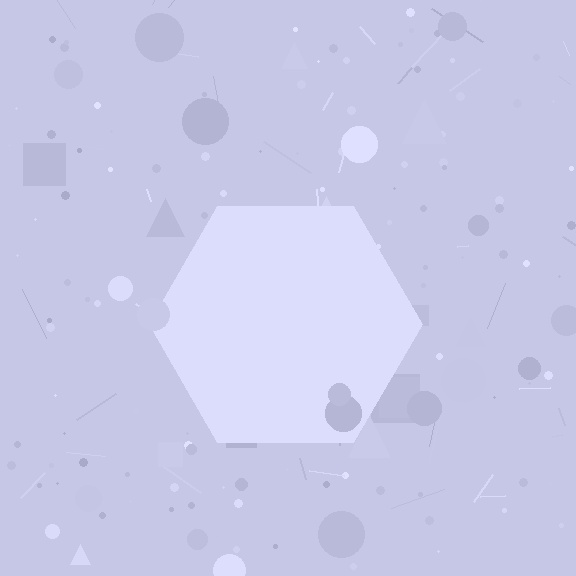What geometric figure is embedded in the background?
A hexagon is embedded in the background.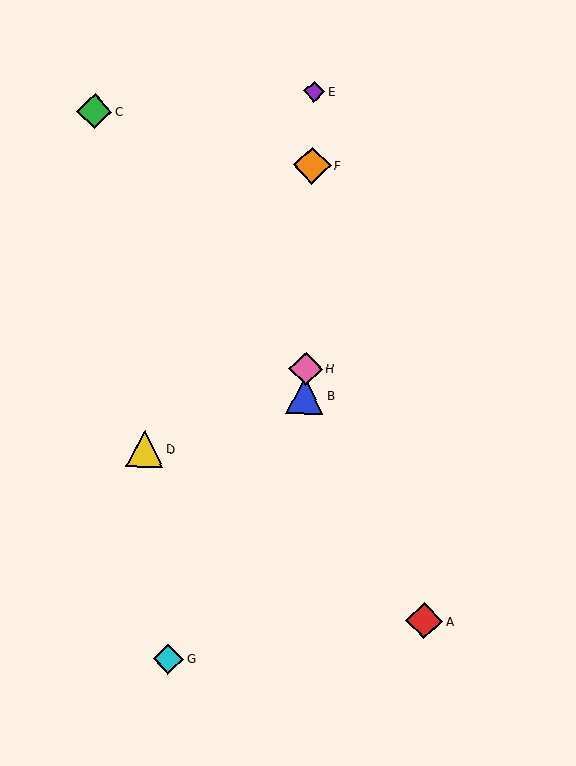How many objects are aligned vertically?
4 objects (B, E, F, H) are aligned vertically.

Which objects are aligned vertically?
Objects B, E, F, H are aligned vertically.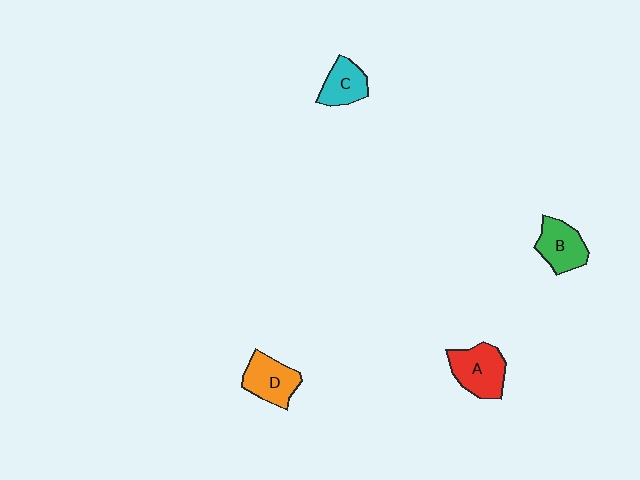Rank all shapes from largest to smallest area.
From largest to smallest: A (red), D (orange), B (green), C (cyan).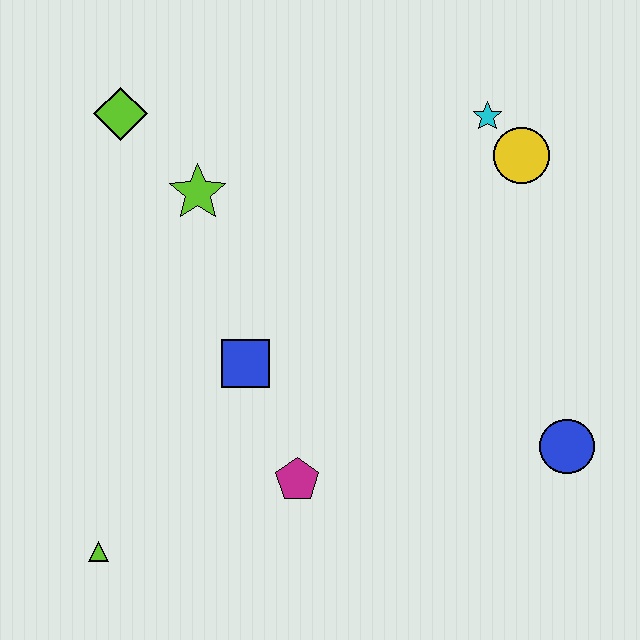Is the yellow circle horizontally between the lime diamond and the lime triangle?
No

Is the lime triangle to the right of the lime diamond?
No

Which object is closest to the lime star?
The lime diamond is closest to the lime star.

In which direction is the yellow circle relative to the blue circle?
The yellow circle is above the blue circle.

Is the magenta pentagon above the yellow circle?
No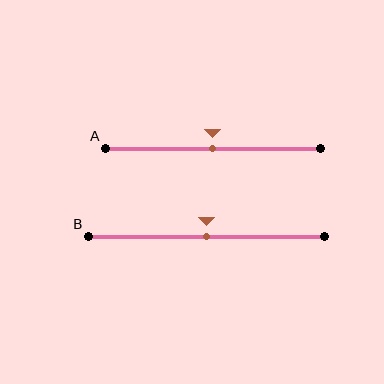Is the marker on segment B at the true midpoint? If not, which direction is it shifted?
Yes, the marker on segment B is at the true midpoint.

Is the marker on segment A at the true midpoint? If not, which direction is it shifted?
Yes, the marker on segment A is at the true midpoint.